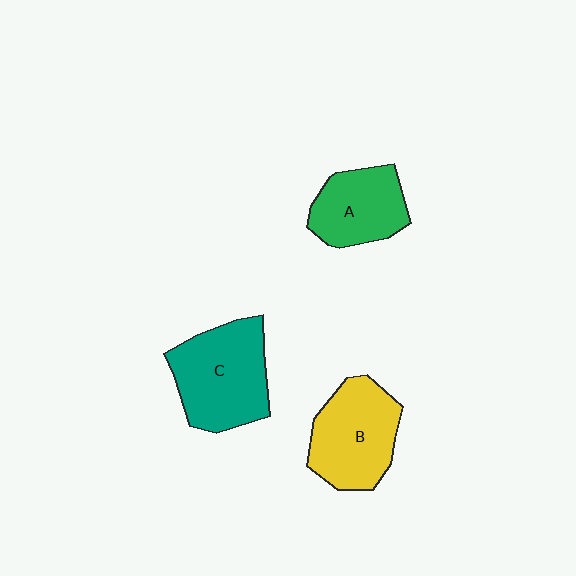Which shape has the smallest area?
Shape A (green).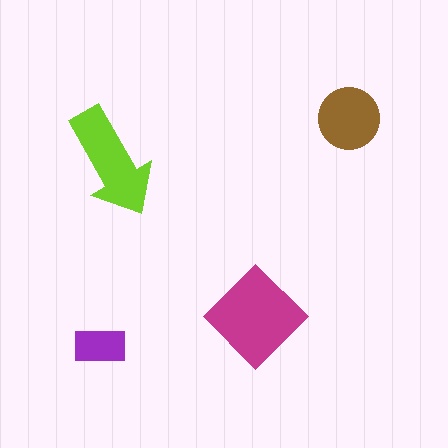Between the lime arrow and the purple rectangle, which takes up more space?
The lime arrow.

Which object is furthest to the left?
The purple rectangle is leftmost.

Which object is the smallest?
The purple rectangle.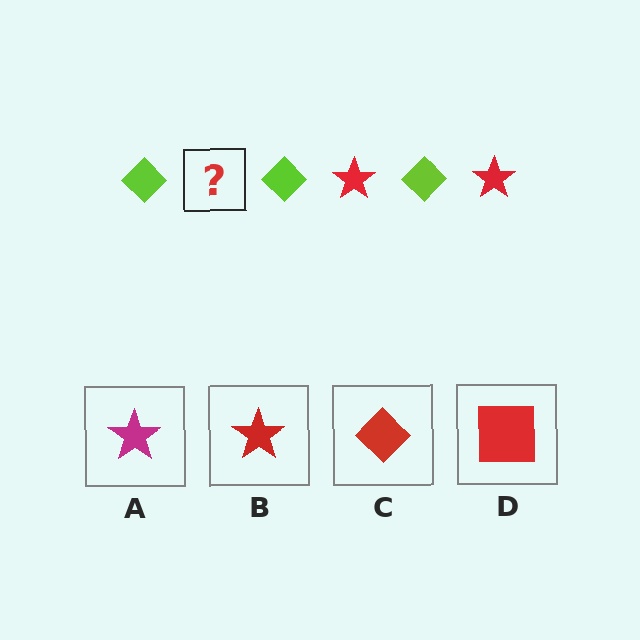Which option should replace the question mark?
Option B.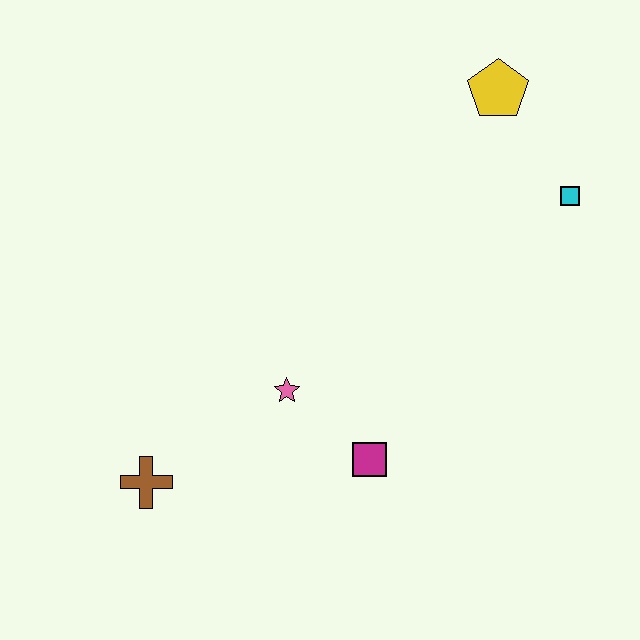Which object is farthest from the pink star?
The yellow pentagon is farthest from the pink star.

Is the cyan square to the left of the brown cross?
No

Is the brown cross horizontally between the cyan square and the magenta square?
No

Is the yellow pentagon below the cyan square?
No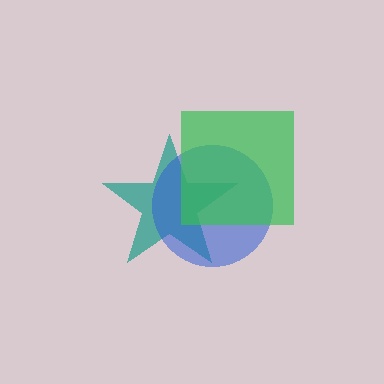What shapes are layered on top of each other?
The layered shapes are: a teal star, a blue circle, a green square.